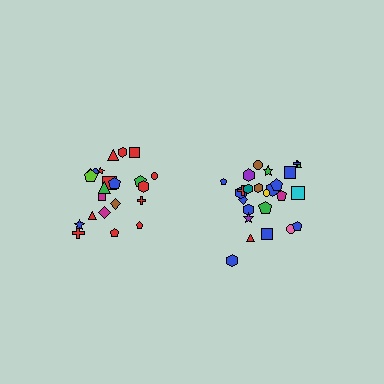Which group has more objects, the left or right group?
The right group.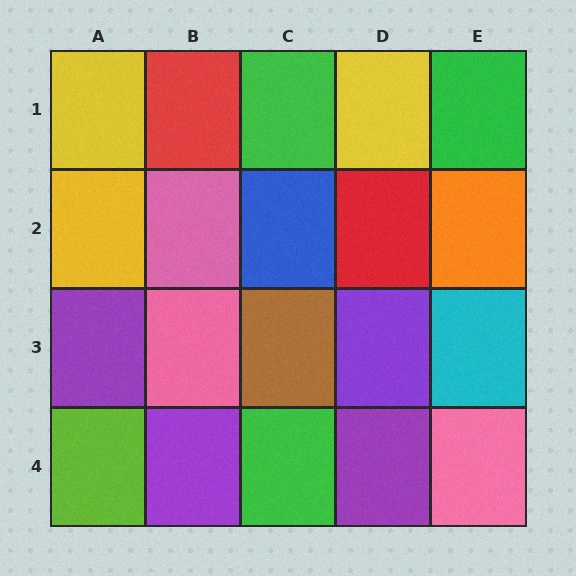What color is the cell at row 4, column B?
Purple.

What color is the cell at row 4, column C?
Green.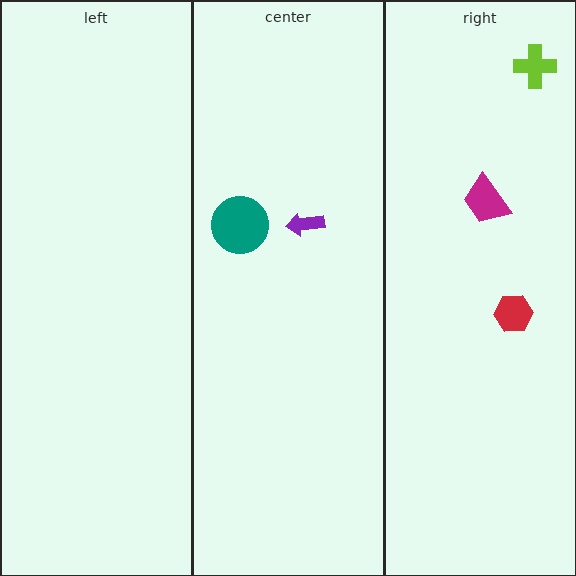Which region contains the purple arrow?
The center region.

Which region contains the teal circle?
The center region.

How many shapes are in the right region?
3.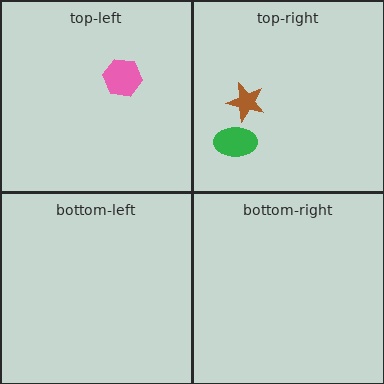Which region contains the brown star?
The top-right region.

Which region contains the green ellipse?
The top-right region.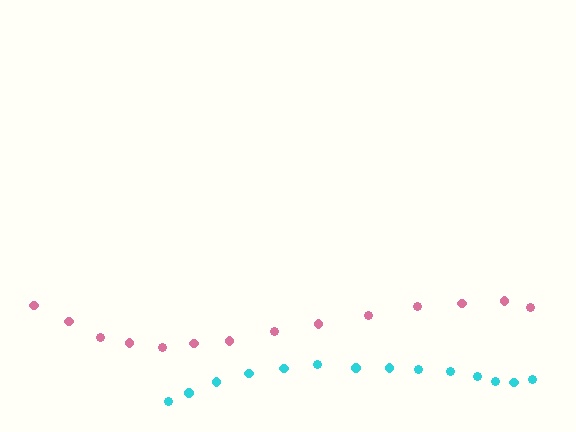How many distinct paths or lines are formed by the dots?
There are 2 distinct paths.